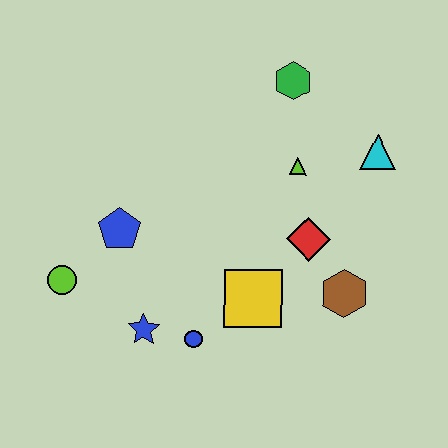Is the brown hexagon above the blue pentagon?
No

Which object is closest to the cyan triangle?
The lime triangle is closest to the cyan triangle.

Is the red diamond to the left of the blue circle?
No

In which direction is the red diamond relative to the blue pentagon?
The red diamond is to the right of the blue pentagon.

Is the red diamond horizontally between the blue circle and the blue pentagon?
No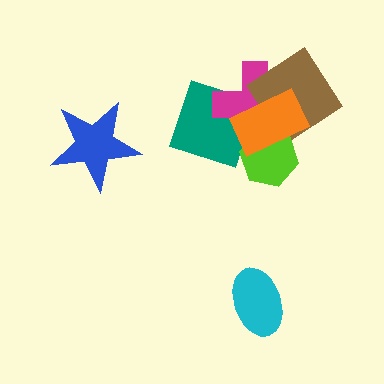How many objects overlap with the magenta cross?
4 objects overlap with the magenta cross.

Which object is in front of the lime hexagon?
The orange rectangle is in front of the lime hexagon.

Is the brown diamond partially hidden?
Yes, it is partially covered by another shape.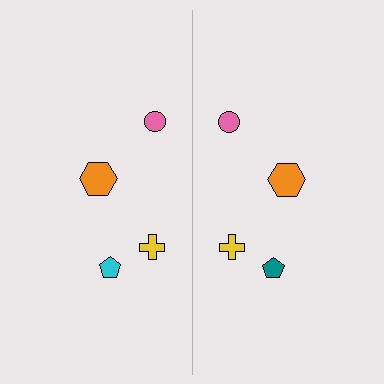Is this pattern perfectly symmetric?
No, the pattern is not perfectly symmetric. The teal pentagon on the right side breaks the symmetry — its mirror counterpart is cyan.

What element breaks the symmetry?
The teal pentagon on the right side breaks the symmetry — its mirror counterpart is cyan.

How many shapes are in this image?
There are 8 shapes in this image.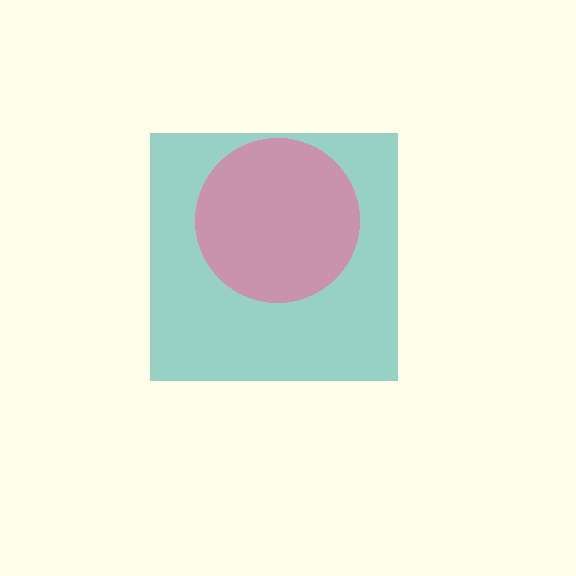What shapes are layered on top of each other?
The layered shapes are: a teal square, a pink circle.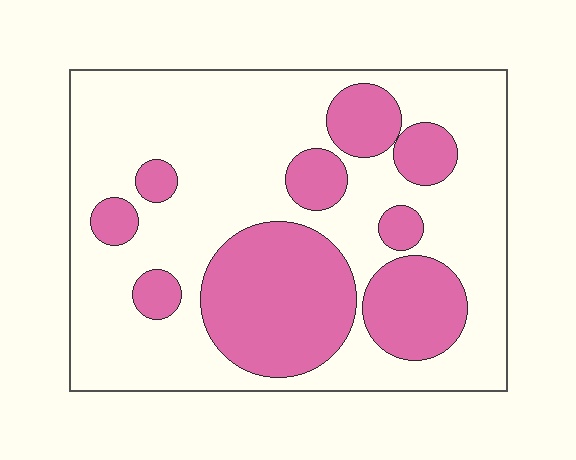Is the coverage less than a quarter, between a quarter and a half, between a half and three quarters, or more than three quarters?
Between a quarter and a half.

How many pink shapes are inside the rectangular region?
9.